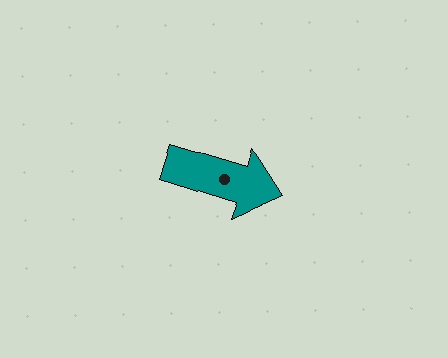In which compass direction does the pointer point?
East.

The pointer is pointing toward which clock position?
Roughly 4 o'clock.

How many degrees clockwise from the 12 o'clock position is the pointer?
Approximately 107 degrees.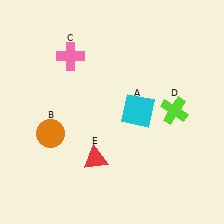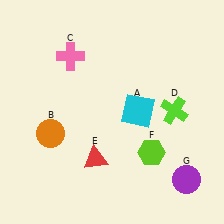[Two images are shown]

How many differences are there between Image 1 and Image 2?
There are 2 differences between the two images.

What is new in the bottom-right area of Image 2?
A lime hexagon (F) was added in the bottom-right area of Image 2.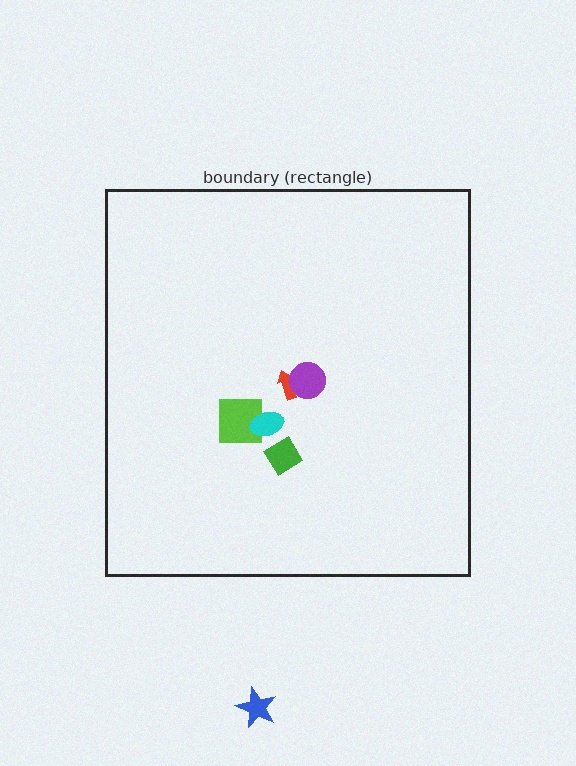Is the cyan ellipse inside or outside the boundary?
Inside.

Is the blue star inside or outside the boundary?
Outside.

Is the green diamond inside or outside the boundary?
Inside.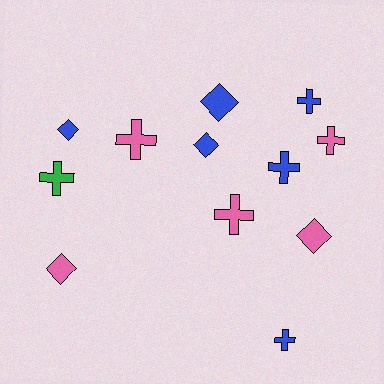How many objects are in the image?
There are 12 objects.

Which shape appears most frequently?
Cross, with 7 objects.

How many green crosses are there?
There is 1 green cross.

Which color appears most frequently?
Blue, with 6 objects.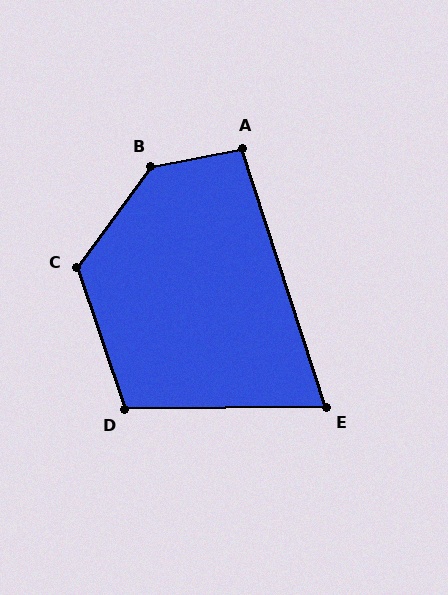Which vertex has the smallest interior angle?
E, at approximately 73 degrees.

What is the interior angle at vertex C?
Approximately 126 degrees (obtuse).